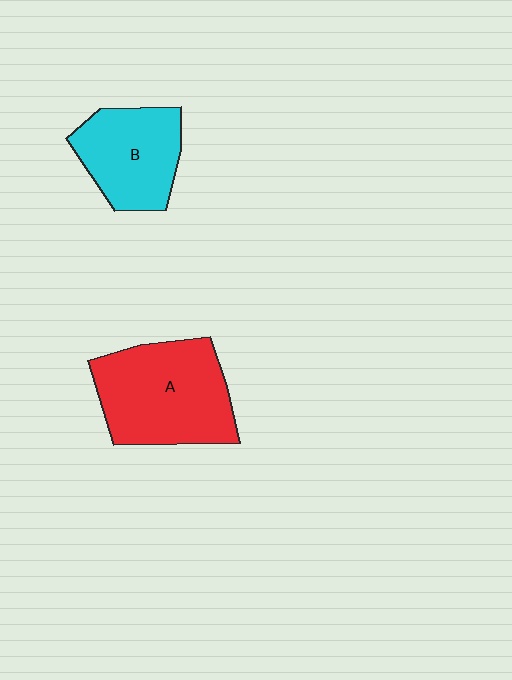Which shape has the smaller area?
Shape B (cyan).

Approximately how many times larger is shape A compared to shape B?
Approximately 1.4 times.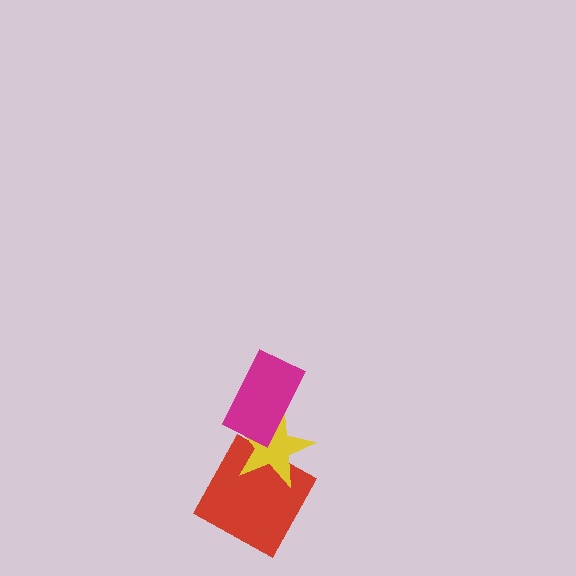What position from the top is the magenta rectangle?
The magenta rectangle is 1st from the top.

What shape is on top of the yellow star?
The magenta rectangle is on top of the yellow star.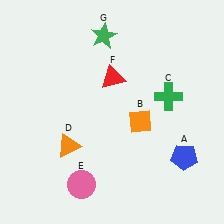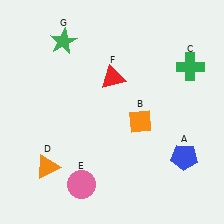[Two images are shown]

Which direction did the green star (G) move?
The green star (G) moved left.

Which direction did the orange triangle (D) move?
The orange triangle (D) moved left.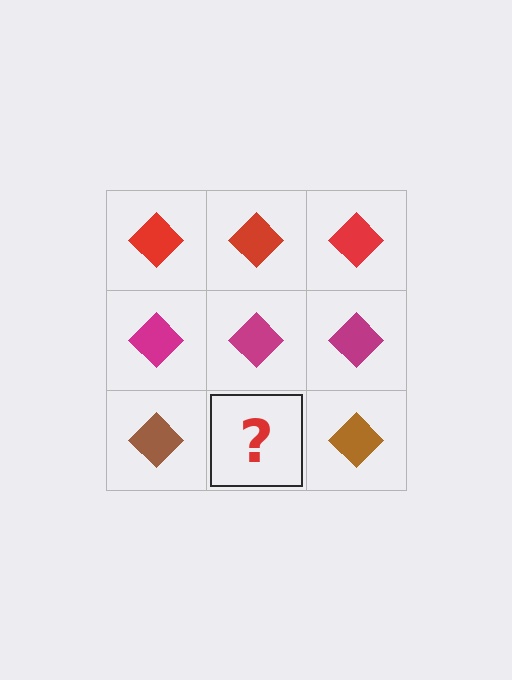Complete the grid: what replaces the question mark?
The question mark should be replaced with a brown diamond.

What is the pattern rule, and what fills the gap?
The rule is that each row has a consistent color. The gap should be filled with a brown diamond.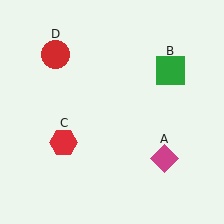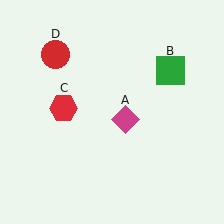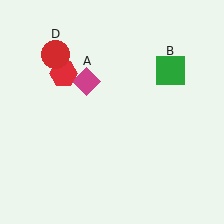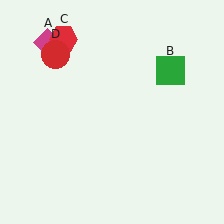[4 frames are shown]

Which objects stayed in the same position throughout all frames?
Green square (object B) and red circle (object D) remained stationary.